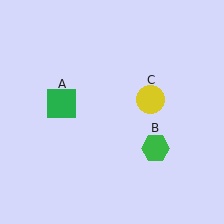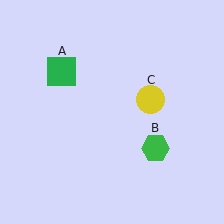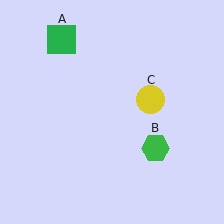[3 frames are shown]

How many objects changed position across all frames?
1 object changed position: green square (object A).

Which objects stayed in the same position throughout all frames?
Green hexagon (object B) and yellow circle (object C) remained stationary.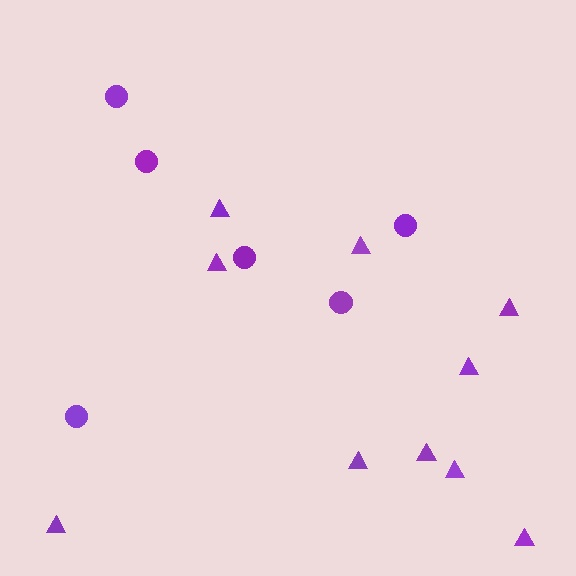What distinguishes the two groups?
There are 2 groups: one group of triangles (10) and one group of circles (6).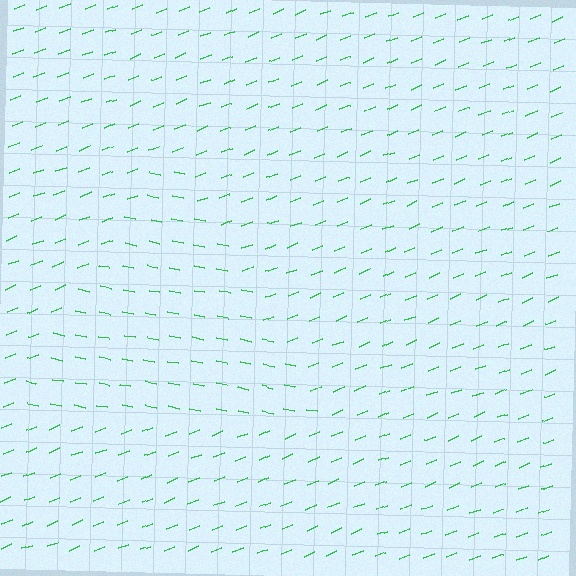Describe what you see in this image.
The image is filled with small green line segments. A triangle region in the image has lines oriented differently from the surrounding lines, creating a visible texture boundary.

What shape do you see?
I see a triangle.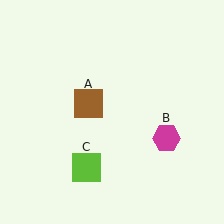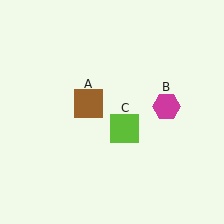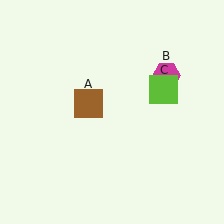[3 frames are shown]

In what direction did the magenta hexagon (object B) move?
The magenta hexagon (object B) moved up.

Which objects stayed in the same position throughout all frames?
Brown square (object A) remained stationary.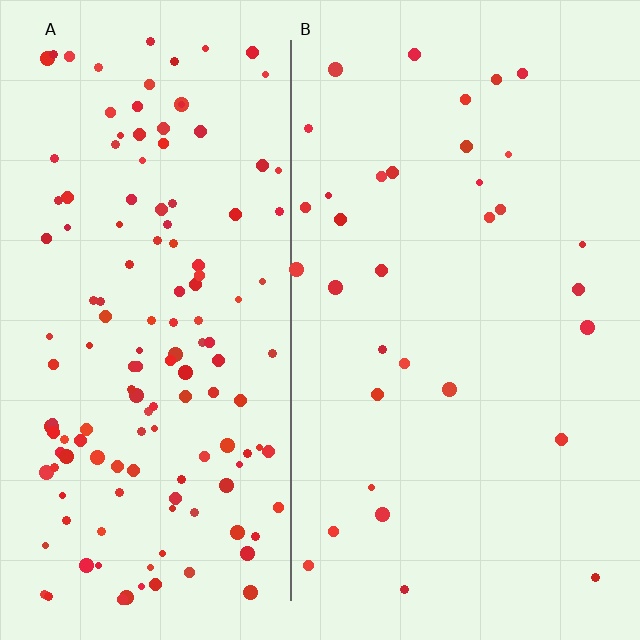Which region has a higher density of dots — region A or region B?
A (the left).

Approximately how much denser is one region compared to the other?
Approximately 4.4× — region A over region B.